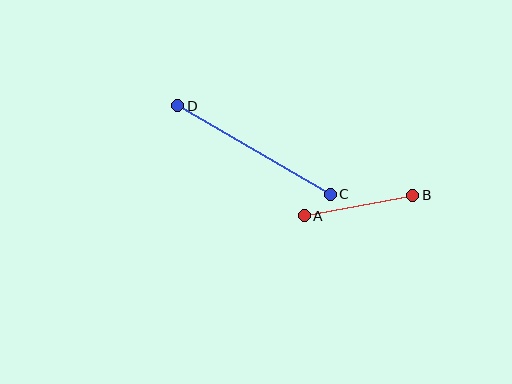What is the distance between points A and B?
The distance is approximately 111 pixels.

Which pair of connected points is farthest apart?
Points C and D are farthest apart.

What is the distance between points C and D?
The distance is approximately 176 pixels.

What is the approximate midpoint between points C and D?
The midpoint is at approximately (254, 150) pixels.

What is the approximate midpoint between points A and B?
The midpoint is at approximately (358, 206) pixels.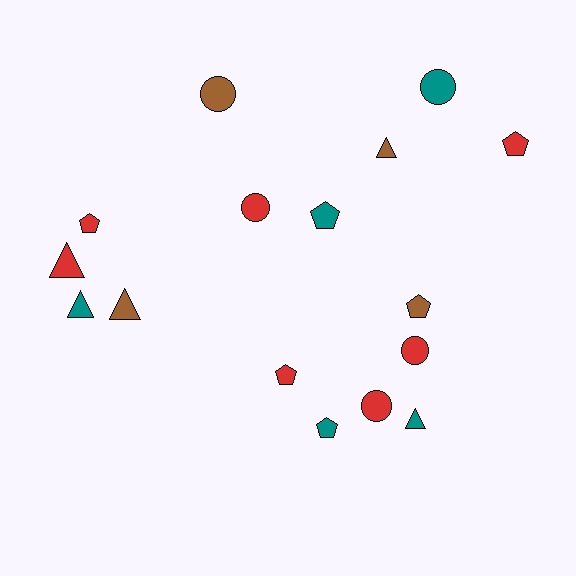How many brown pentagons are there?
There is 1 brown pentagon.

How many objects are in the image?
There are 16 objects.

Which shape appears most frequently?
Pentagon, with 6 objects.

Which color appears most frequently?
Red, with 7 objects.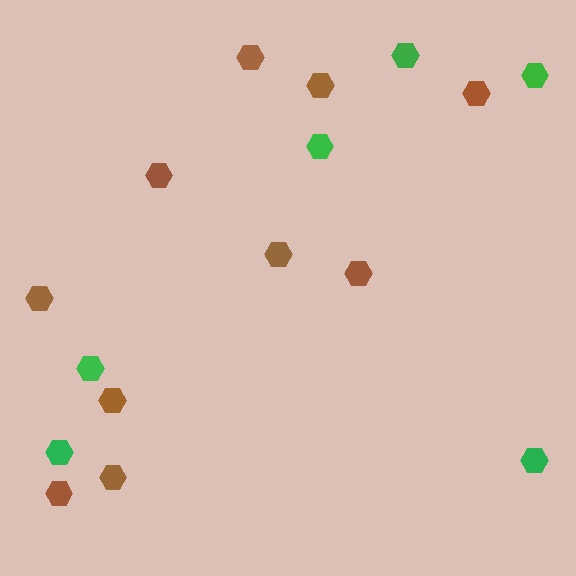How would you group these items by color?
There are 2 groups: one group of green hexagons (6) and one group of brown hexagons (10).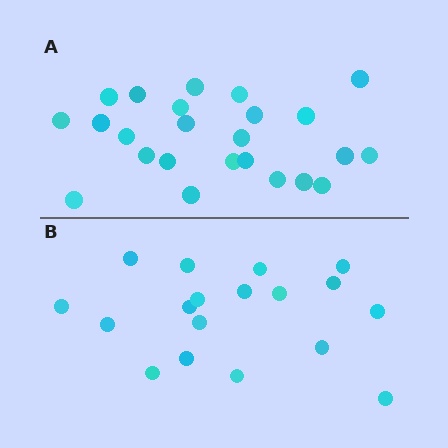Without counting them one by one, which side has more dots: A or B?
Region A (the top region) has more dots.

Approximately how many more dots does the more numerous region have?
Region A has about 6 more dots than region B.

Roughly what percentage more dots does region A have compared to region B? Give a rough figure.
About 35% more.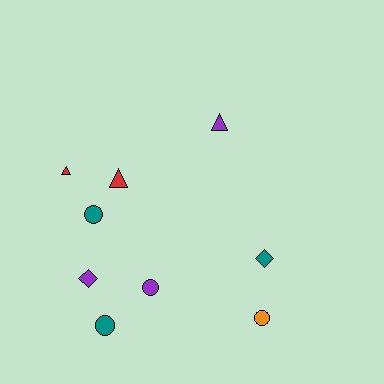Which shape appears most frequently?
Circle, with 4 objects.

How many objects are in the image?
There are 9 objects.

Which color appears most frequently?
Purple, with 3 objects.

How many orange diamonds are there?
There are no orange diamonds.